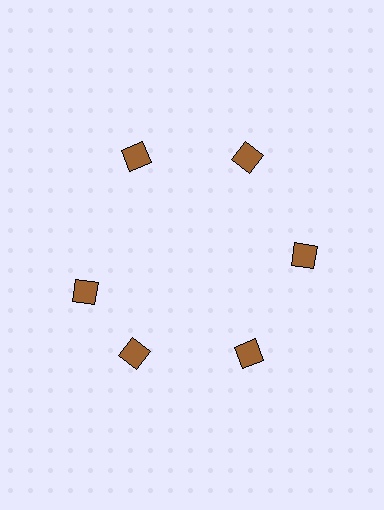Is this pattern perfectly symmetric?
No. The 6 brown diamonds are arranged in a ring, but one element near the 9 o'clock position is rotated out of alignment along the ring, breaking the 6-fold rotational symmetry.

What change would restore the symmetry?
The symmetry would be restored by rotating it back into even spacing with its neighbors so that all 6 diamonds sit at equal angles and equal distance from the center.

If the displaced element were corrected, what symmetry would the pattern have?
It would have 6-fold rotational symmetry — the pattern would map onto itself every 60 degrees.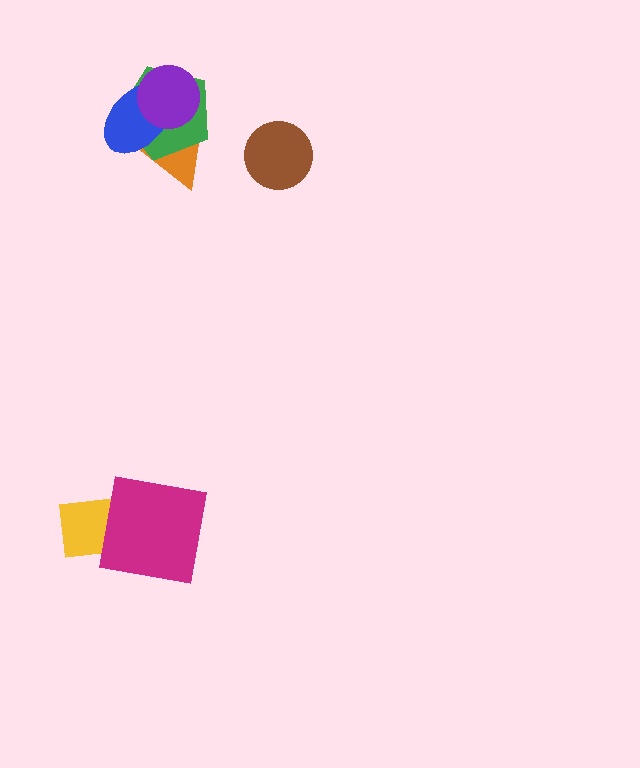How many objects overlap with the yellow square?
1 object overlaps with the yellow square.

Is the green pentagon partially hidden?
Yes, it is partially covered by another shape.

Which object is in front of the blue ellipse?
The purple circle is in front of the blue ellipse.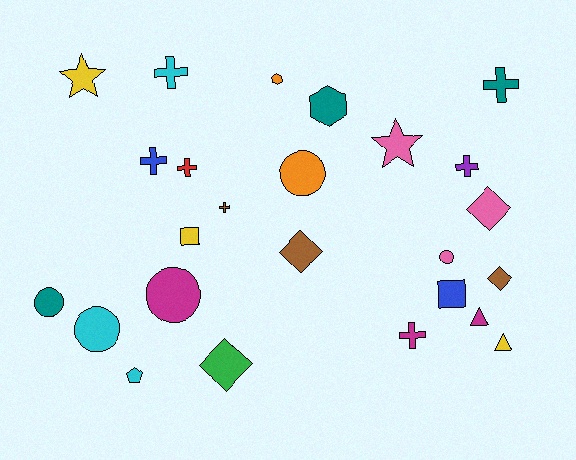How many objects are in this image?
There are 25 objects.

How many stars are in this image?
There are 2 stars.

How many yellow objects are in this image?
There are 3 yellow objects.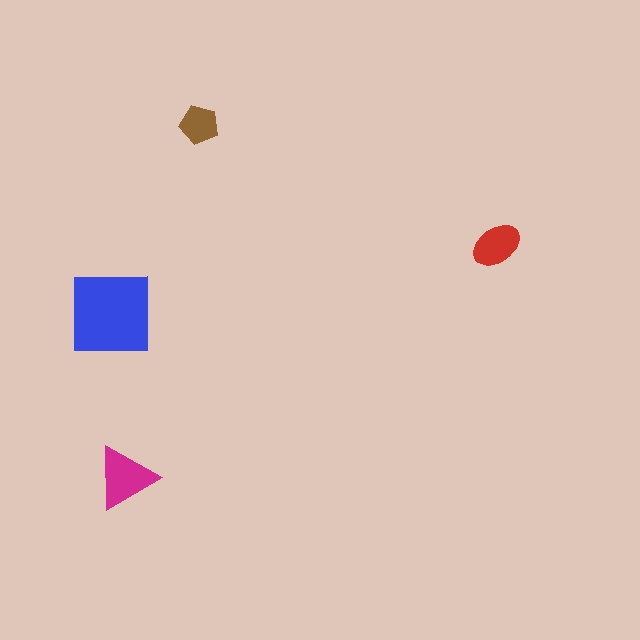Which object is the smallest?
The brown pentagon.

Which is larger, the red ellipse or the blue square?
The blue square.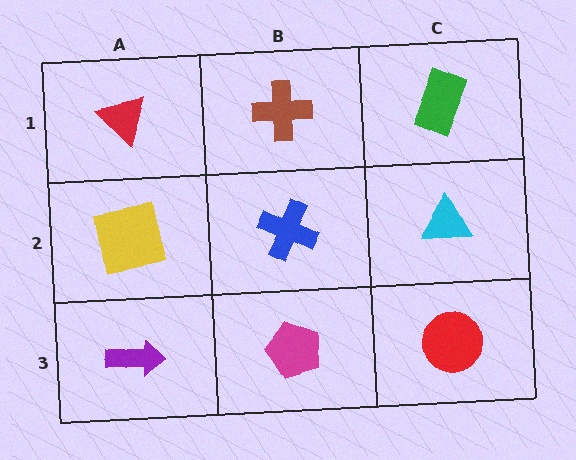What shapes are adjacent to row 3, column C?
A cyan triangle (row 2, column C), a magenta pentagon (row 3, column B).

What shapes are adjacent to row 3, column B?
A blue cross (row 2, column B), a purple arrow (row 3, column A), a red circle (row 3, column C).